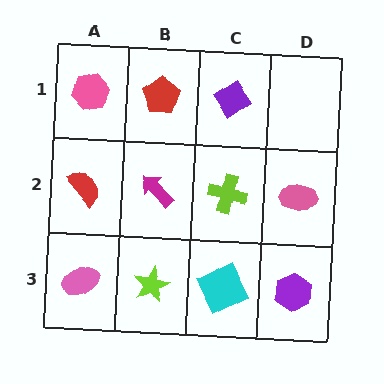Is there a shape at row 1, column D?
No, that cell is empty.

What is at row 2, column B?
A magenta arrow.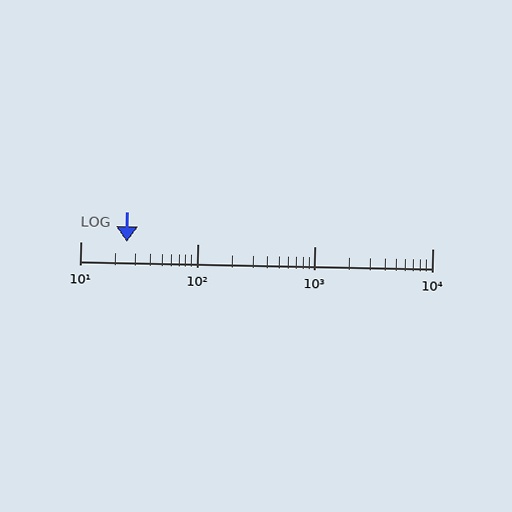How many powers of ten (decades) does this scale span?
The scale spans 3 decades, from 10 to 10000.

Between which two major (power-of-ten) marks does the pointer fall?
The pointer is between 10 and 100.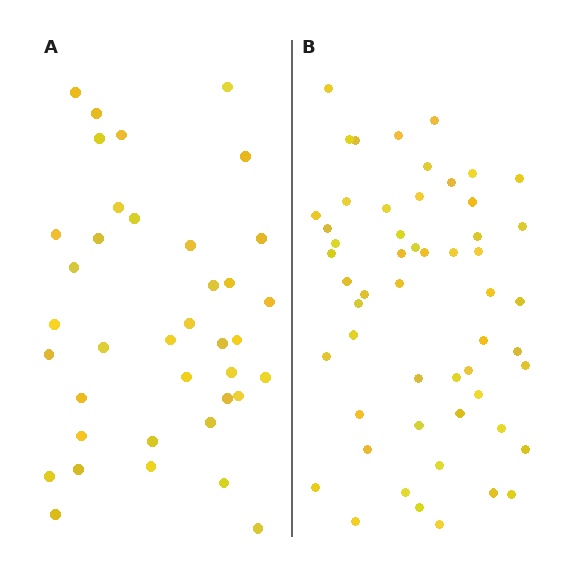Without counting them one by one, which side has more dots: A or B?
Region B (the right region) has more dots.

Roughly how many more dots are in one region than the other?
Region B has approximately 15 more dots than region A.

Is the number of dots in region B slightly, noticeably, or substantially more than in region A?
Region B has noticeably more, but not dramatically so. The ratio is roughly 1.4 to 1.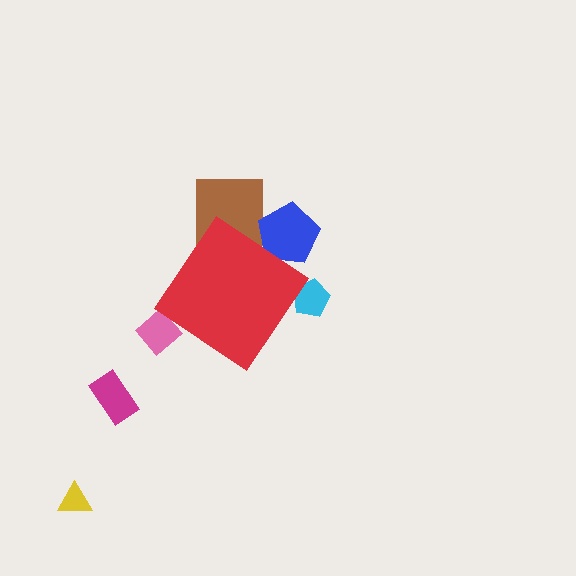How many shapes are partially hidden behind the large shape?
4 shapes are partially hidden.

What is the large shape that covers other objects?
A red diamond.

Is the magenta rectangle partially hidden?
No, the magenta rectangle is fully visible.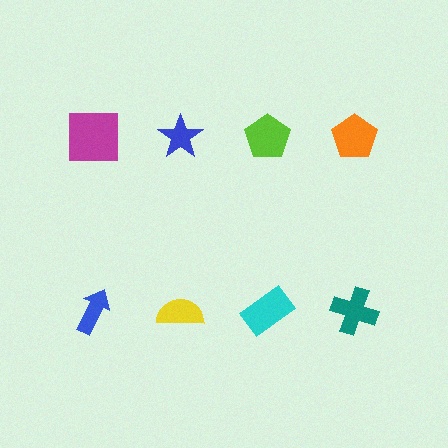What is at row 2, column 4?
A teal cross.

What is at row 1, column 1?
A magenta square.